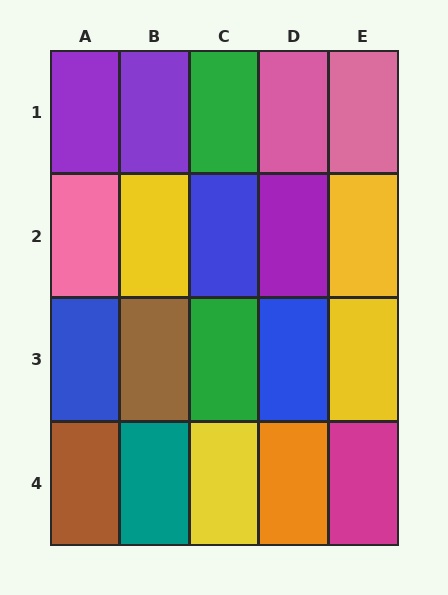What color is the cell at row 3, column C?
Green.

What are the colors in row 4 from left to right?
Brown, teal, yellow, orange, magenta.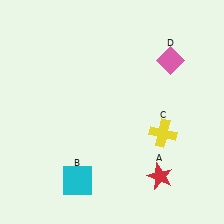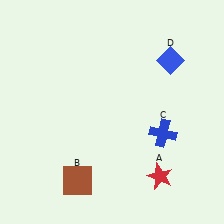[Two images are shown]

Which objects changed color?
B changed from cyan to brown. C changed from yellow to blue. D changed from pink to blue.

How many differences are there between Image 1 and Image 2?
There are 3 differences between the two images.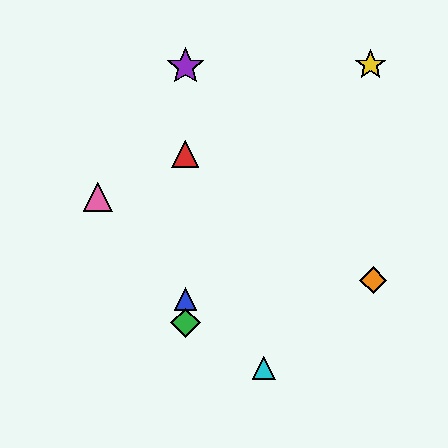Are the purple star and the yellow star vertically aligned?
No, the purple star is at x≈185 and the yellow star is at x≈370.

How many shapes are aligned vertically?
4 shapes (the red triangle, the blue triangle, the green diamond, the purple star) are aligned vertically.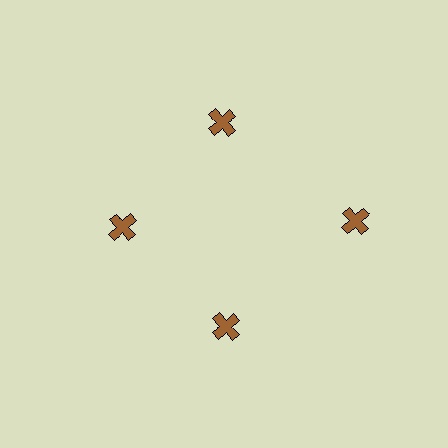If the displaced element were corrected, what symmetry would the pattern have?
It would have 4-fold rotational symmetry — the pattern would map onto itself every 90 degrees.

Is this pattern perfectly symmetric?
No. The 4 brown crosses are arranged in a ring, but one element near the 3 o'clock position is pushed outward from the center, breaking the 4-fold rotational symmetry.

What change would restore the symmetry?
The symmetry would be restored by moving it inward, back onto the ring so that all 4 crosses sit at equal angles and equal distance from the center.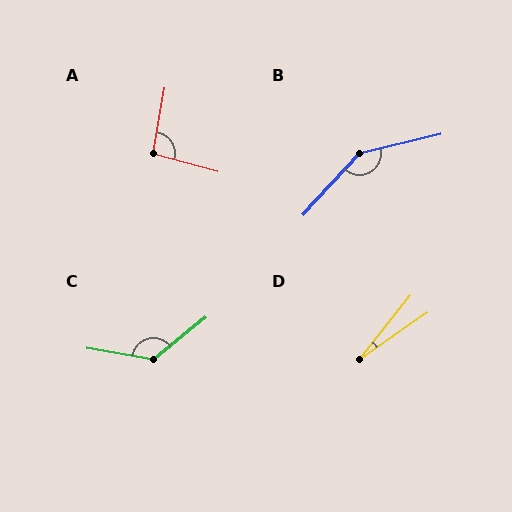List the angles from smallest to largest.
D (17°), A (95°), C (131°), B (145°).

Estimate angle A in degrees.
Approximately 95 degrees.